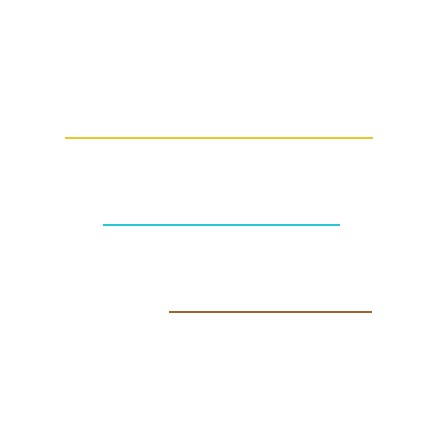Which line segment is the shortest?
The brown line is the shortest at approximately 203 pixels.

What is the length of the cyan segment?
The cyan segment is approximately 236 pixels long.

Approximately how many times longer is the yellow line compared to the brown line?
The yellow line is approximately 1.5 times the length of the brown line.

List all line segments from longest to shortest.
From longest to shortest: yellow, cyan, brown.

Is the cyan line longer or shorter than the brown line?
The cyan line is longer than the brown line.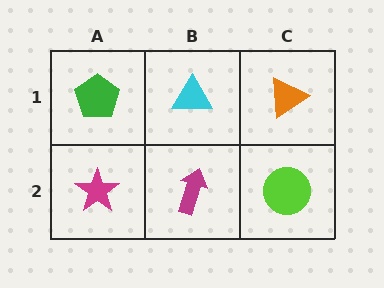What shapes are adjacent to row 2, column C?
An orange triangle (row 1, column C), a magenta arrow (row 2, column B).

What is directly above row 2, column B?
A cyan triangle.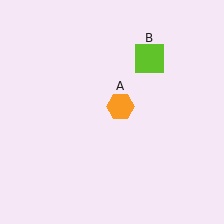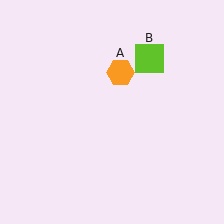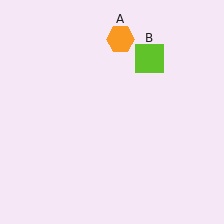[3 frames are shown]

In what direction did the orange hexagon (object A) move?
The orange hexagon (object A) moved up.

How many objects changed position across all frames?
1 object changed position: orange hexagon (object A).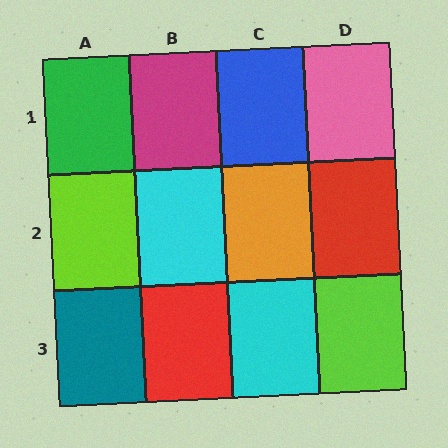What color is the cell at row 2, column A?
Lime.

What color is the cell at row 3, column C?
Cyan.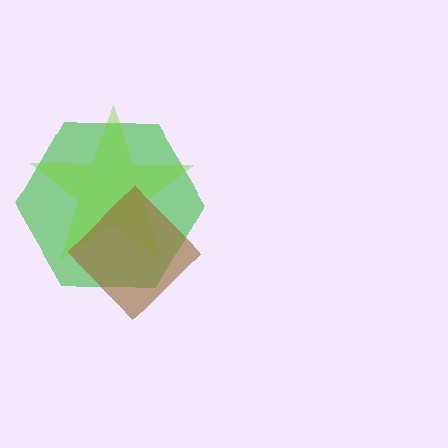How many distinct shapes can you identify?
There are 3 distinct shapes: a green hexagon, a lime star, a brown diamond.